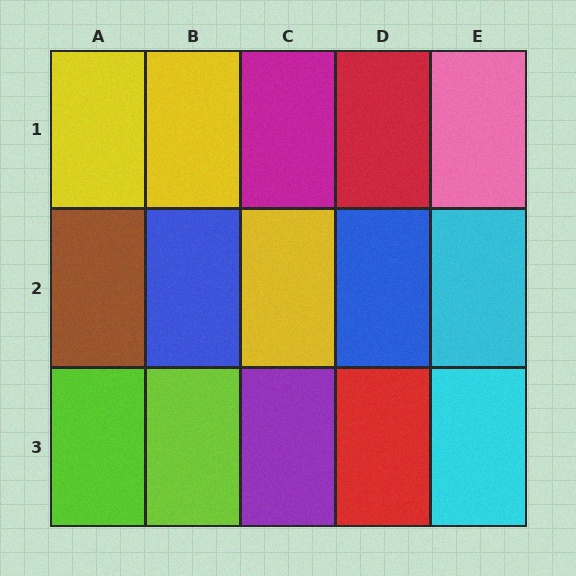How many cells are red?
2 cells are red.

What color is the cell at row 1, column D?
Red.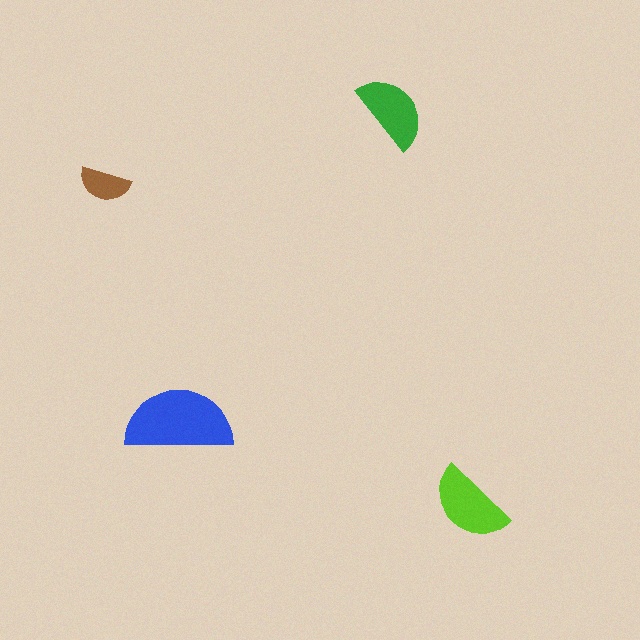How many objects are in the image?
There are 4 objects in the image.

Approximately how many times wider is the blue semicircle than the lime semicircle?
About 1.5 times wider.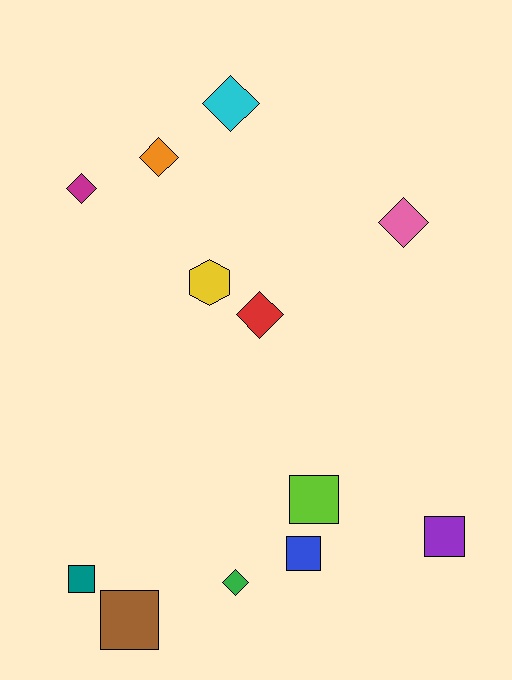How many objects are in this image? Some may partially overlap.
There are 12 objects.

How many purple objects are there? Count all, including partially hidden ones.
There is 1 purple object.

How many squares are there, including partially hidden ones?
There are 5 squares.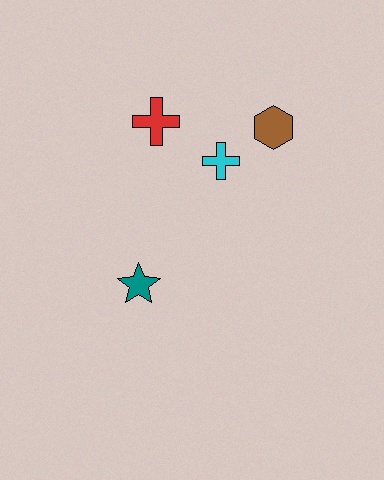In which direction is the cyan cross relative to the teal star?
The cyan cross is above the teal star.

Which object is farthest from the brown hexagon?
The teal star is farthest from the brown hexagon.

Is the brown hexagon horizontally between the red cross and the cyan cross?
No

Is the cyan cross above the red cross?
No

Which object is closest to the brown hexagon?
The cyan cross is closest to the brown hexagon.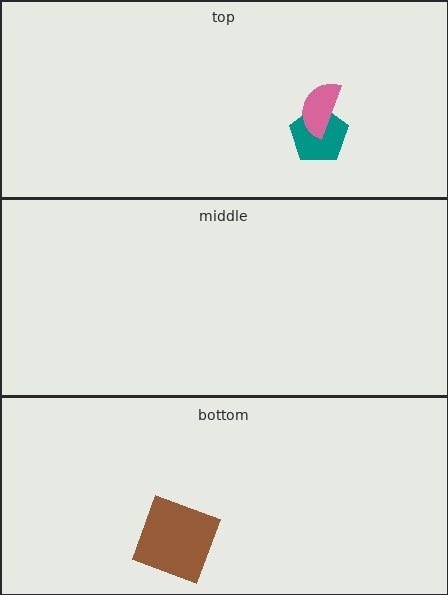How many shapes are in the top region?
2.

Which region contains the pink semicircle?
The top region.